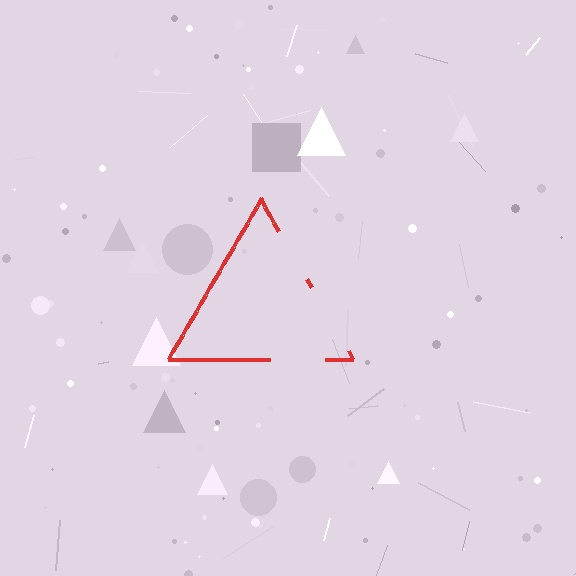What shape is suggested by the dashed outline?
The dashed outline suggests a triangle.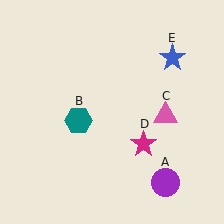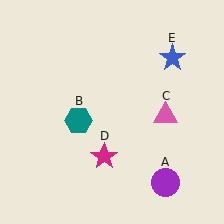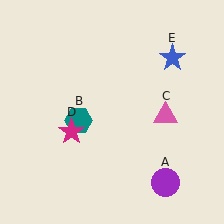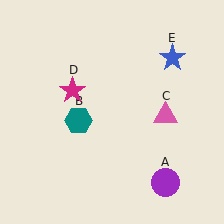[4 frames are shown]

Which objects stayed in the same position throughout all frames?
Purple circle (object A) and teal hexagon (object B) and pink triangle (object C) and blue star (object E) remained stationary.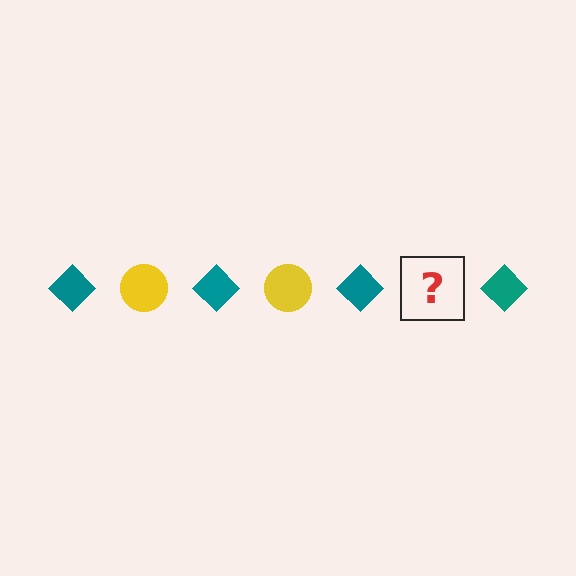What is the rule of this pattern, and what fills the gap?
The rule is that the pattern alternates between teal diamond and yellow circle. The gap should be filled with a yellow circle.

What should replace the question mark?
The question mark should be replaced with a yellow circle.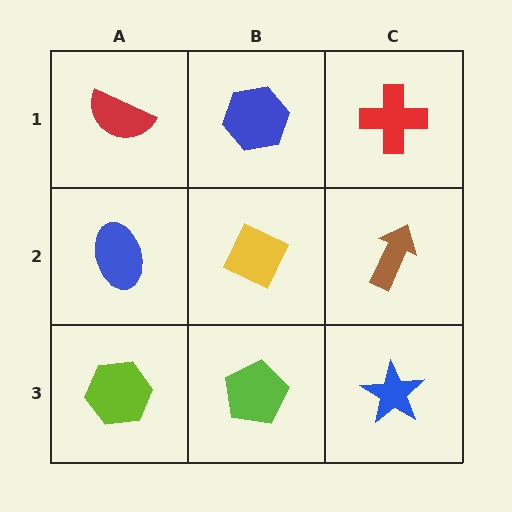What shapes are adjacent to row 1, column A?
A blue ellipse (row 2, column A), a blue hexagon (row 1, column B).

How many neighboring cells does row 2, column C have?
3.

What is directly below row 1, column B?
A yellow diamond.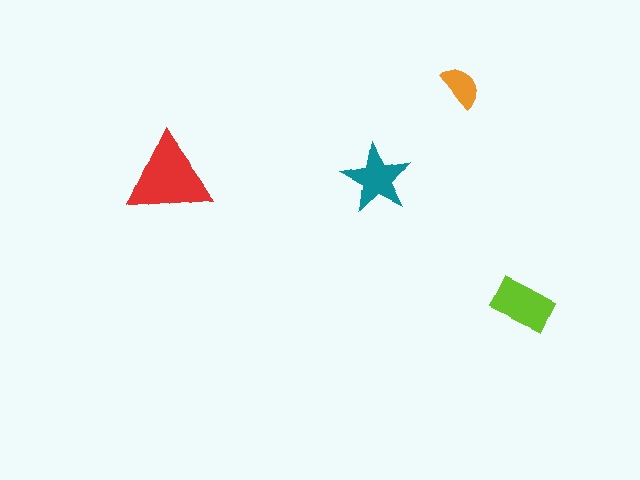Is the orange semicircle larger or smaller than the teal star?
Smaller.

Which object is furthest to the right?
The lime rectangle is rightmost.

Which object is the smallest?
The orange semicircle.